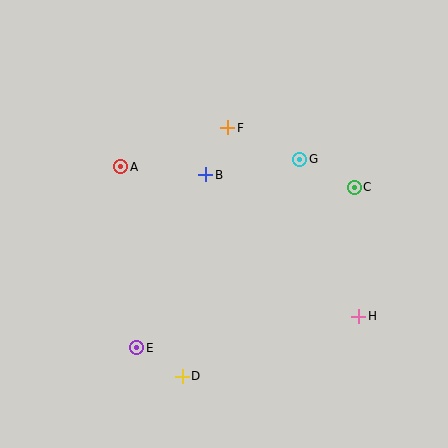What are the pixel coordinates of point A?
Point A is at (121, 167).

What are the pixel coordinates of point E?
Point E is at (137, 348).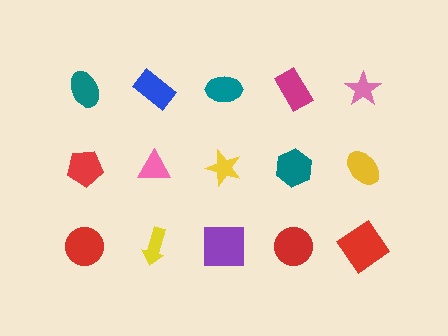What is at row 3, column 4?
A red circle.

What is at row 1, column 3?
A teal ellipse.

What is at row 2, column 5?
A yellow ellipse.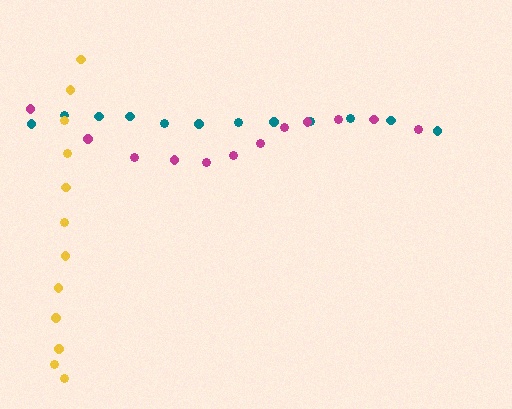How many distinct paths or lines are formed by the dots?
There are 3 distinct paths.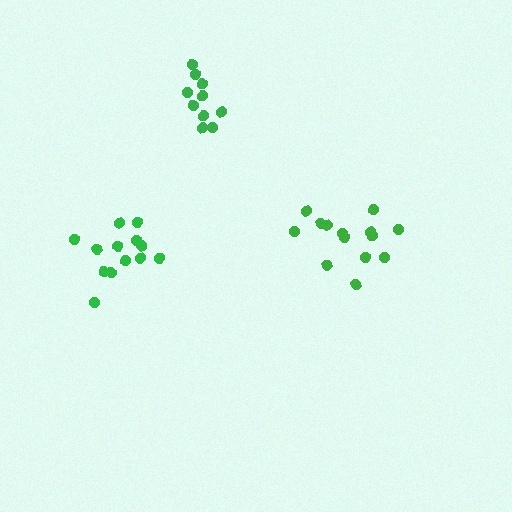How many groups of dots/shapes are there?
There are 3 groups.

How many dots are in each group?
Group 1: 13 dots, Group 2: 14 dots, Group 3: 10 dots (37 total).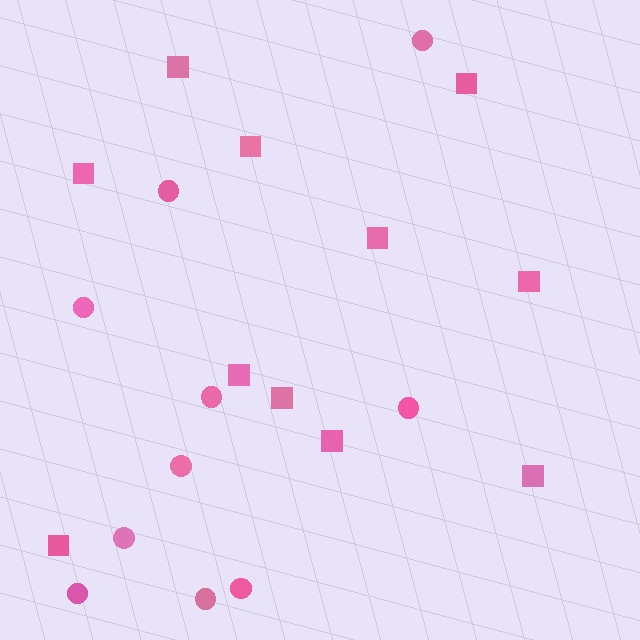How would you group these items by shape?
There are 2 groups: one group of circles (10) and one group of squares (11).